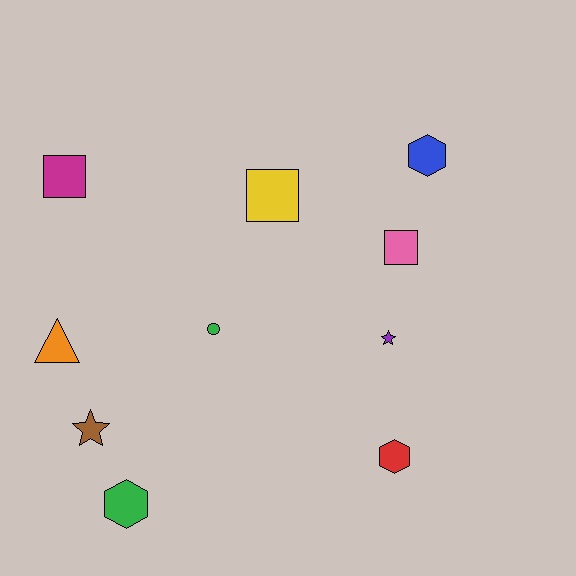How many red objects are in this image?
There is 1 red object.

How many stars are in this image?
There are 2 stars.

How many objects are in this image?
There are 10 objects.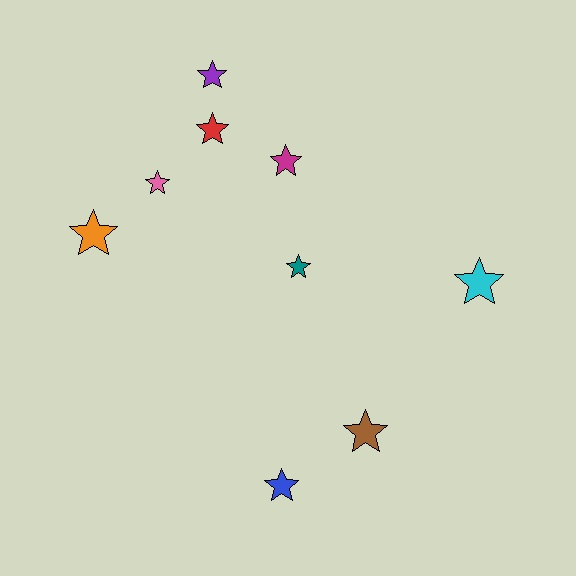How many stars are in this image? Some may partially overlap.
There are 9 stars.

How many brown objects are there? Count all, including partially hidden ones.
There is 1 brown object.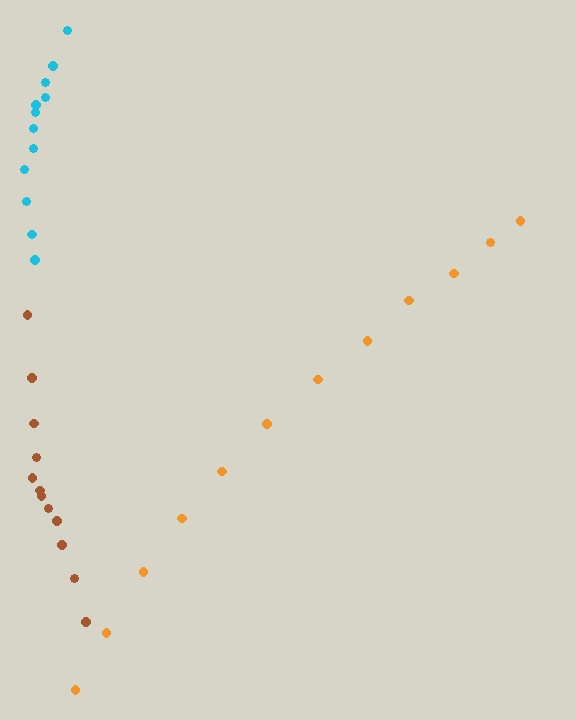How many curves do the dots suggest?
There are 3 distinct paths.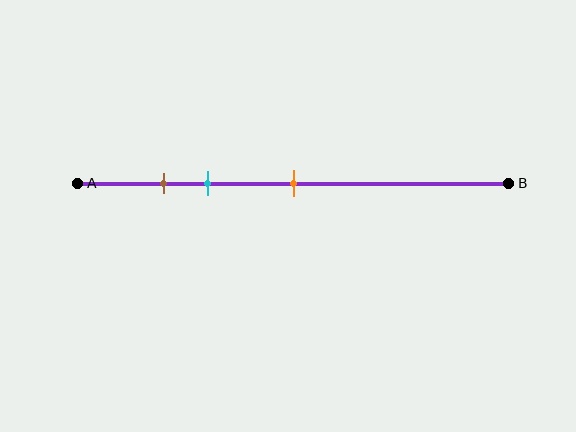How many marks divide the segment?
There are 3 marks dividing the segment.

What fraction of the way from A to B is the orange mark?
The orange mark is approximately 50% (0.5) of the way from A to B.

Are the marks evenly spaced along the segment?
No, the marks are not evenly spaced.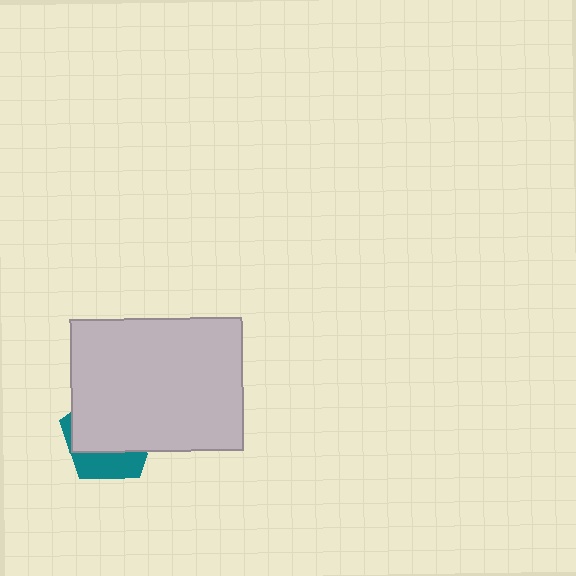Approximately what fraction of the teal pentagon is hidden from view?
Roughly 67% of the teal pentagon is hidden behind the light gray rectangle.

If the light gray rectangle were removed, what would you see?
You would see the complete teal pentagon.